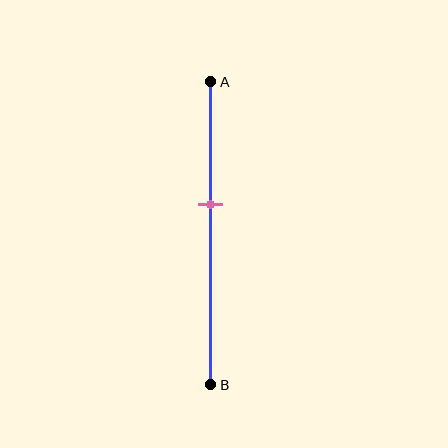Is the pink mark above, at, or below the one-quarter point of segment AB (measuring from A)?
The pink mark is below the one-quarter point of segment AB.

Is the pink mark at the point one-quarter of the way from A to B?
No, the mark is at about 40% from A, not at the 25% one-quarter point.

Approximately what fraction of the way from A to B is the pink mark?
The pink mark is approximately 40% of the way from A to B.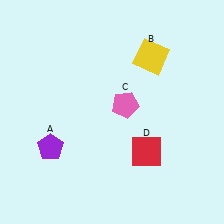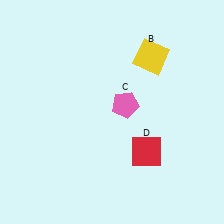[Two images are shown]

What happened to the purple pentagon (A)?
The purple pentagon (A) was removed in Image 2. It was in the bottom-left area of Image 1.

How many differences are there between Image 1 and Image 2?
There is 1 difference between the two images.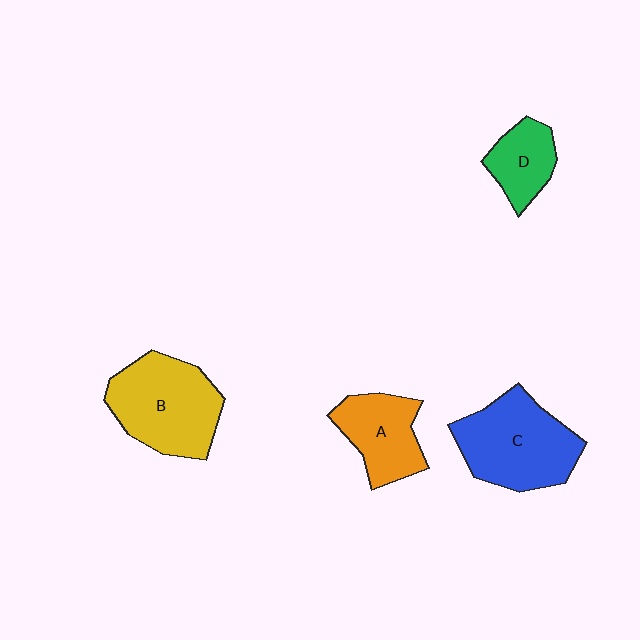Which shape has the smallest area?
Shape D (green).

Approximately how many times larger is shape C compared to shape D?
Approximately 2.1 times.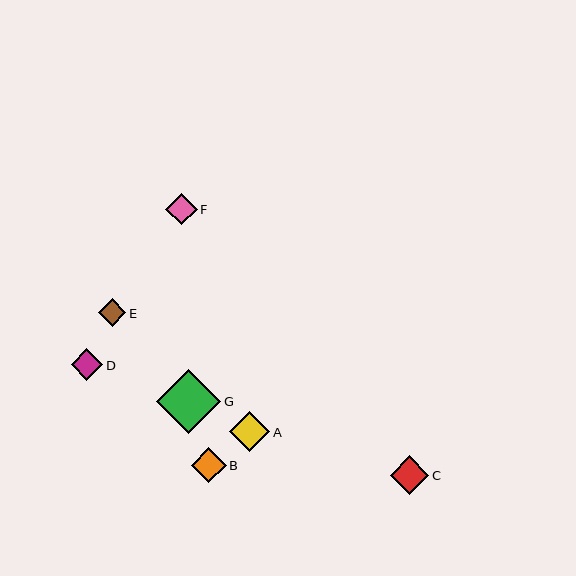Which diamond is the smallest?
Diamond E is the smallest with a size of approximately 28 pixels.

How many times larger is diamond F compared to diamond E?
Diamond F is approximately 1.1 times the size of diamond E.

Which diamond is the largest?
Diamond G is the largest with a size of approximately 64 pixels.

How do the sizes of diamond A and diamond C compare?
Diamond A and diamond C are approximately the same size.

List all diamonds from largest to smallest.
From largest to smallest: G, A, C, B, D, F, E.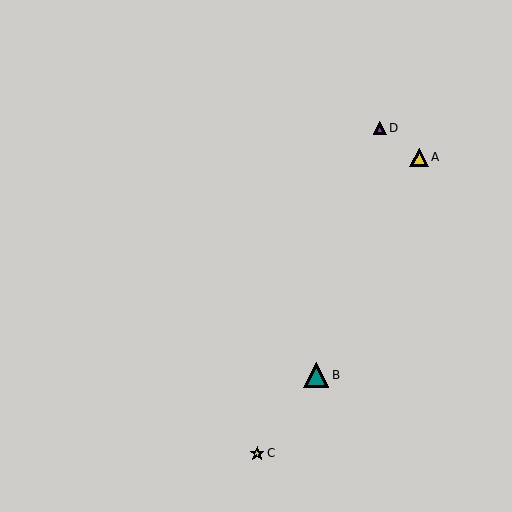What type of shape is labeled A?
Shape A is a yellow triangle.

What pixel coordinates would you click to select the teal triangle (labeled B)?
Click at (316, 375) to select the teal triangle B.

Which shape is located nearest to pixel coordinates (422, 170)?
The yellow triangle (labeled A) at (419, 157) is nearest to that location.